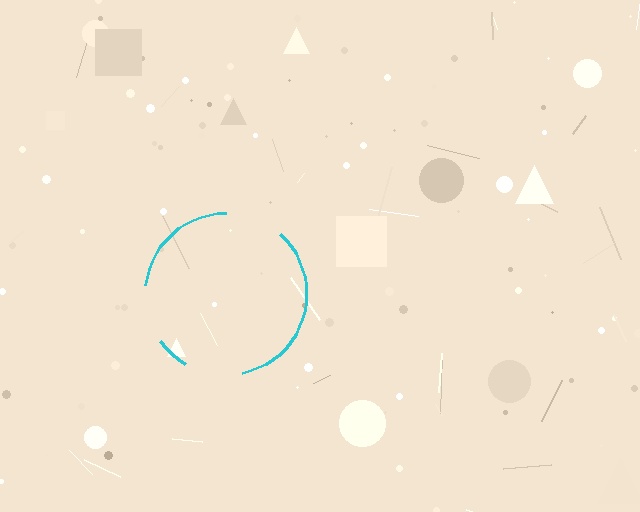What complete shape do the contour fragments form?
The contour fragments form a circle.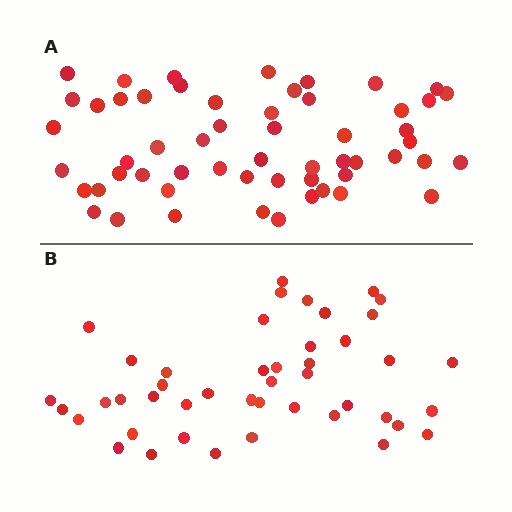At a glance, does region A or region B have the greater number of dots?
Region A (the top region) has more dots.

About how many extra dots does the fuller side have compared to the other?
Region A has roughly 12 or so more dots than region B.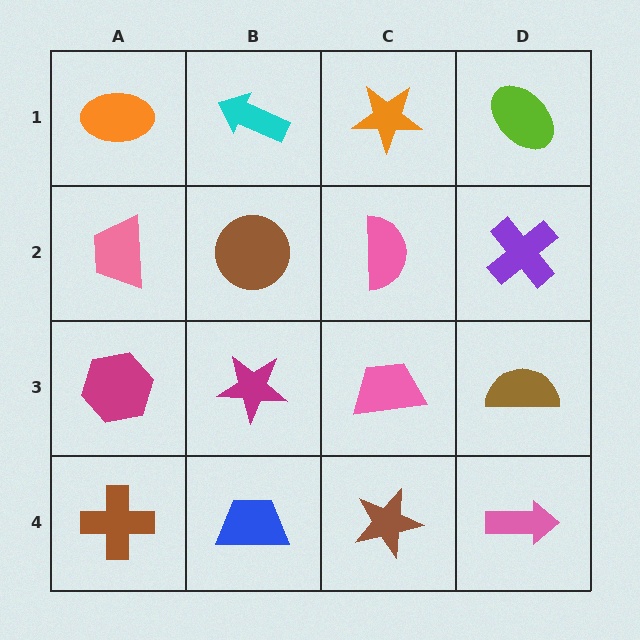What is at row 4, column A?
A brown cross.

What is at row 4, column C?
A brown star.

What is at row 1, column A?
An orange ellipse.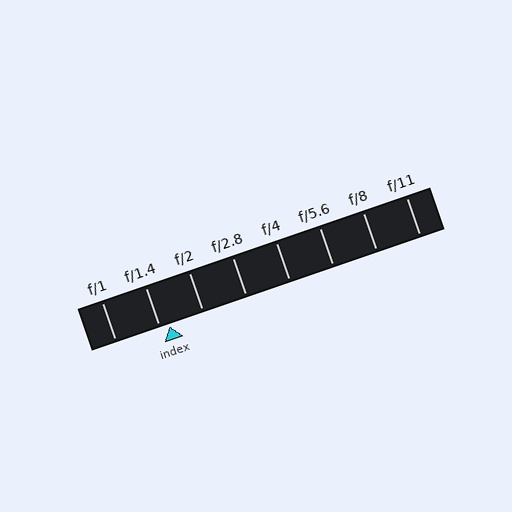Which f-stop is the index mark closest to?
The index mark is closest to f/1.4.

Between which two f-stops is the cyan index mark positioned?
The index mark is between f/1.4 and f/2.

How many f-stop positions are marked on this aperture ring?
There are 8 f-stop positions marked.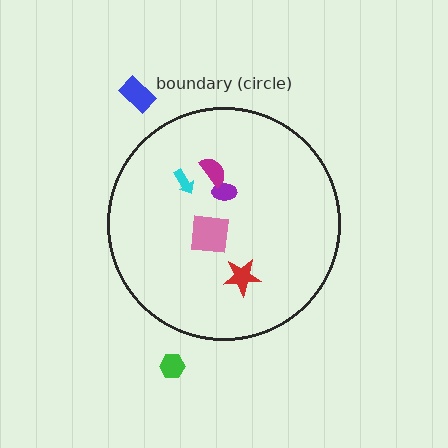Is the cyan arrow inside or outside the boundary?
Inside.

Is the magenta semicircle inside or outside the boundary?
Inside.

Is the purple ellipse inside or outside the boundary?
Inside.